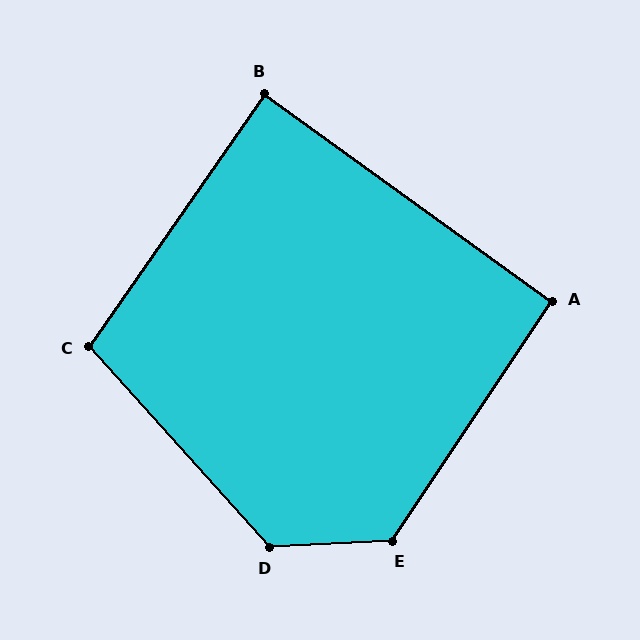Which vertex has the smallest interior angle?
B, at approximately 89 degrees.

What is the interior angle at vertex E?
Approximately 126 degrees (obtuse).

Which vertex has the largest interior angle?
D, at approximately 129 degrees.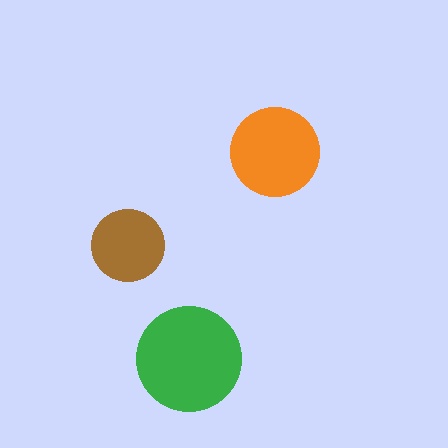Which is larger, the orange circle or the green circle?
The green one.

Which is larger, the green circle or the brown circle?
The green one.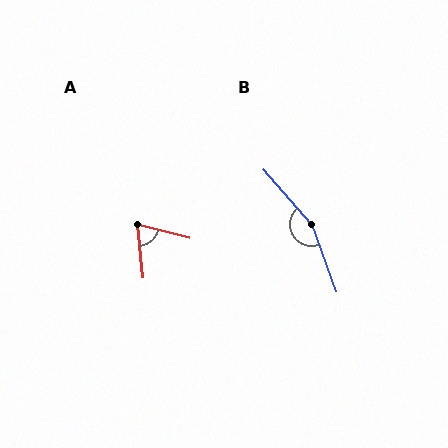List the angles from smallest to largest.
A (71°), B (159°).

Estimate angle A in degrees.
Approximately 71 degrees.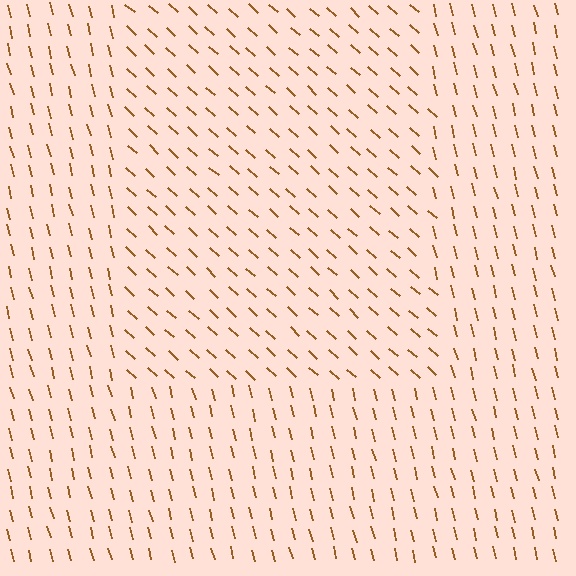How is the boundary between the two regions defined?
The boundary is defined purely by a change in line orientation (approximately 34 degrees difference). All lines are the same color and thickness.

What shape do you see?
I see a rectangle.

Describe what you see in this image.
The image is filled with small brown line segments. A rectangle region in the image has lines oriented differently from the surrounding lines, creating a visible texture boundary.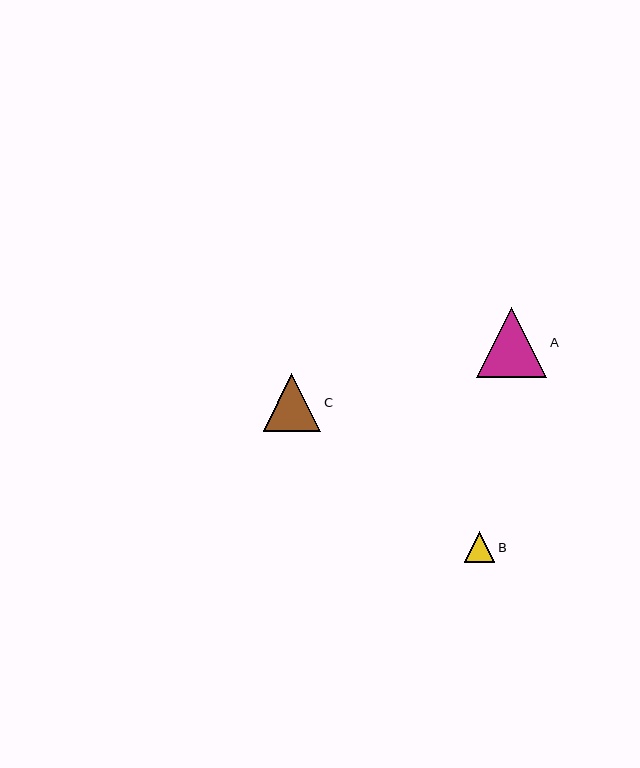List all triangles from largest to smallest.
From largest to smallest: A, C, B.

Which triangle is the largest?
Triangle A is the largest with a size of approximately 70 pixels.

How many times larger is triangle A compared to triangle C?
Triangle A is approximately 1.2 times the size of triangle C.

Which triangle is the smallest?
Triangle B is the smallest with a size of approximately 30 pixels.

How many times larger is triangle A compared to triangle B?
Triangle A is approximately 2.3 times the size of triangle B.